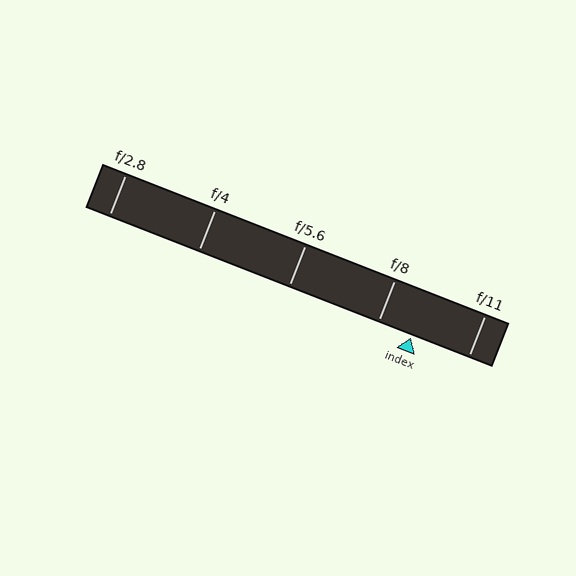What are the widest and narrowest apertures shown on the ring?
The widest aperture shown is f/2.8 and the narrowest is f/11.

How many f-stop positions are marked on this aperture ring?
There are 5 f-stop positions marked.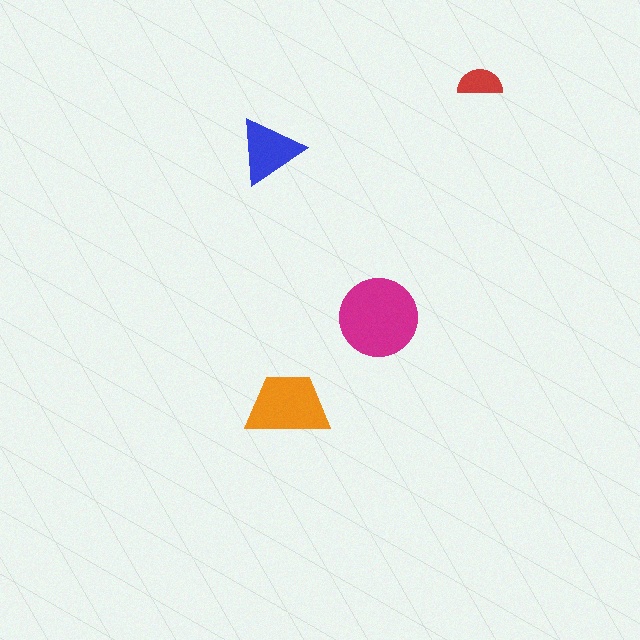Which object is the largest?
The magenta circle.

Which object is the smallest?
The red semicircle.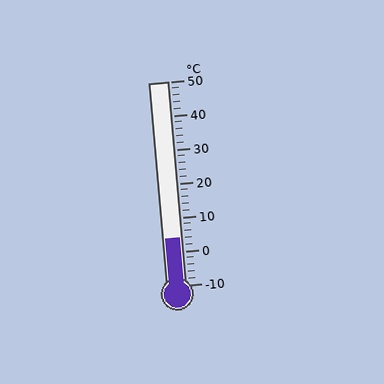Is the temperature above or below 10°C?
The temperature is below 10°C.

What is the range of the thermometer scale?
The thermometer scale ranges from -10°C to 50°C.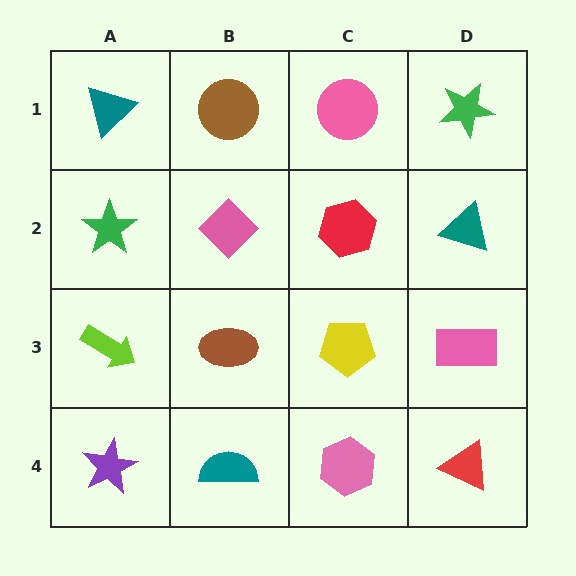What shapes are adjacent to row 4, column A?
A lime arrow (row 3, column A), a teal semicircle (row 4, column B).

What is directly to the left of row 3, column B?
A lime arrow.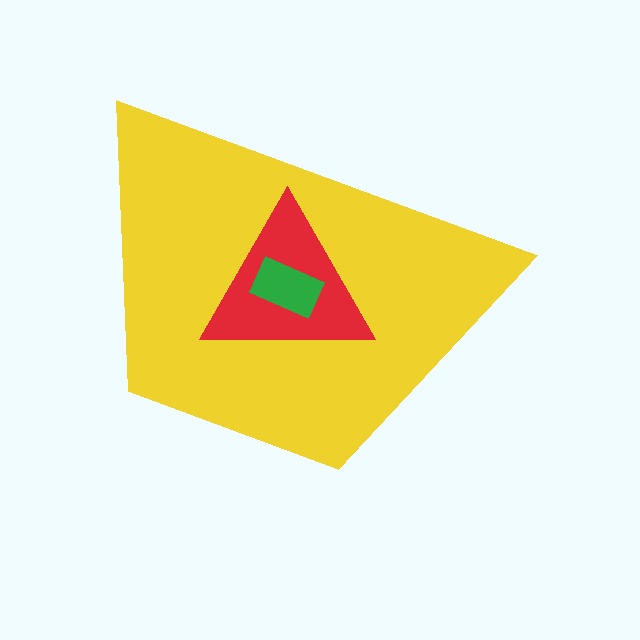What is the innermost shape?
The green rectangle.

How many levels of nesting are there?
3.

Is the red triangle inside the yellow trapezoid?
Yes.